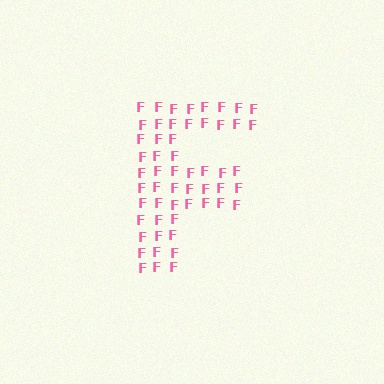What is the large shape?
The large shape is the letter F.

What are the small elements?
The small elements are letter F's.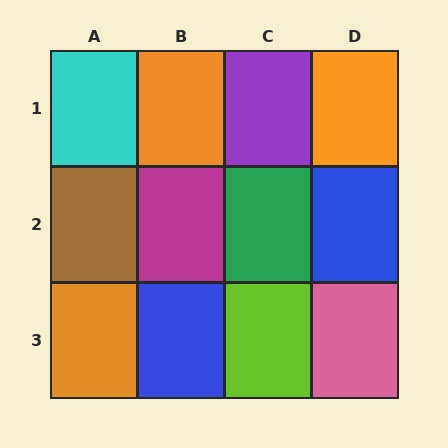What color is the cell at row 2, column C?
Green.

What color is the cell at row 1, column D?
Orange.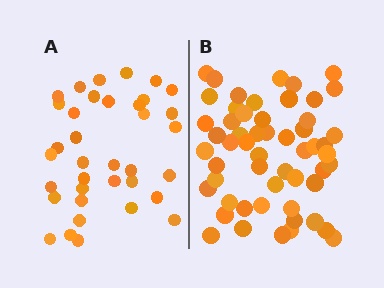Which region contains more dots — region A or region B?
Region B (the right region) has more dots.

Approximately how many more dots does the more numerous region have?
Region B has approximately 20 more dots than region A.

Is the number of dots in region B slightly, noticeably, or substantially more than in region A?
Region B has substantially more. The ratio is roughly 1.5 to 1.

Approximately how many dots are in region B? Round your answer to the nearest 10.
About 60 dots. (The exact count is 55, which rounds to 60.)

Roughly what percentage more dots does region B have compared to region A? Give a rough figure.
About 55% more.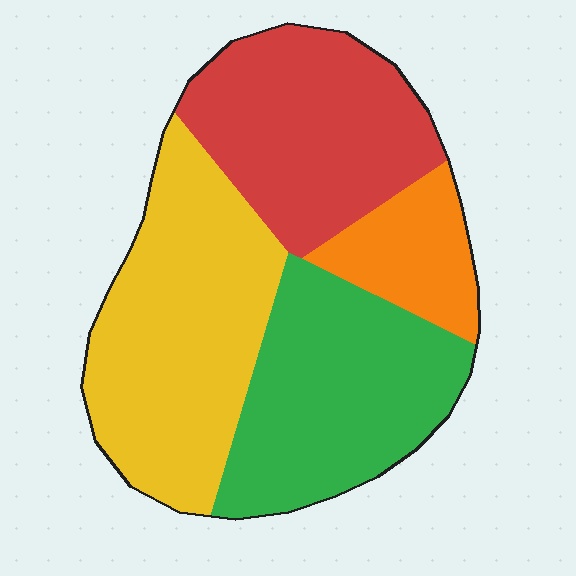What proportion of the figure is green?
Green takes up about one quarter (1/4) of the figure.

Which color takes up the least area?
Orange, at roughly 10%.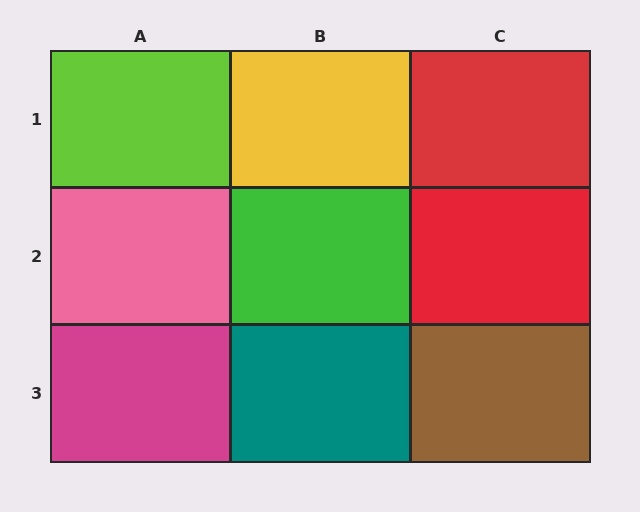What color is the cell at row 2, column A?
Pink.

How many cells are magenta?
1 cell is magenta.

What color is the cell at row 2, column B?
Green.